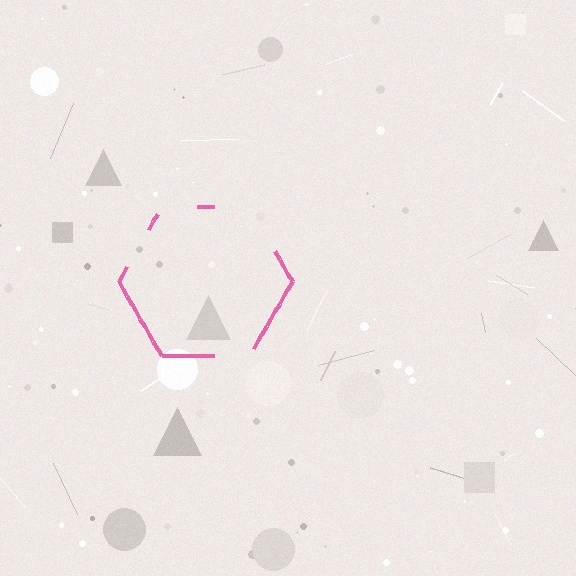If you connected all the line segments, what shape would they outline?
They would outline a hexagon.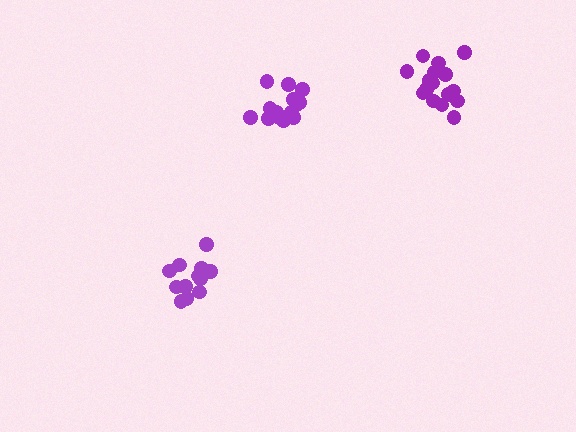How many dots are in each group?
Group 1: 14 dots, Group 2: 13 dots, Group 3: 16 dots (43 total).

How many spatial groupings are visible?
There are 3 spatial groupings.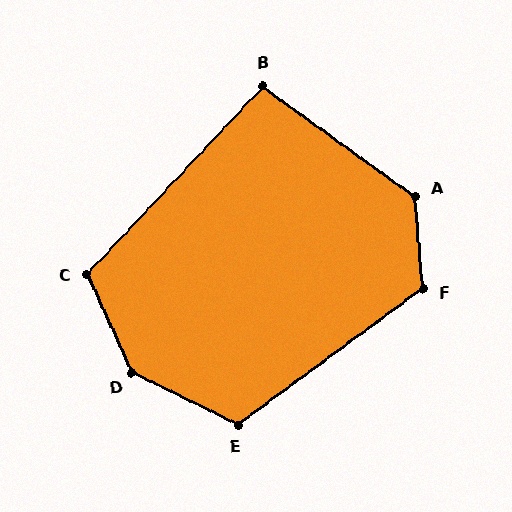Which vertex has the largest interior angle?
D, at approximately 141 degrees.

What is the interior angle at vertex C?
Approximately 112 degrees (obtuse).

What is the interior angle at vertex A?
Approximately 131 degrees (obtuse).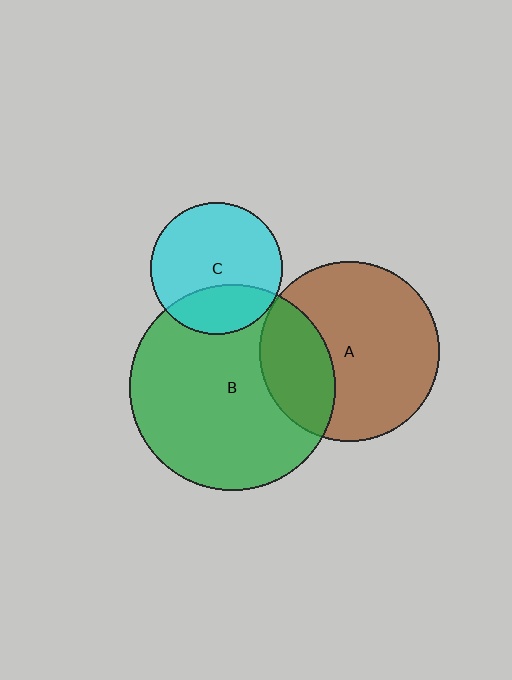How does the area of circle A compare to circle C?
Approximately 1.9 times.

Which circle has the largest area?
Circle B (green).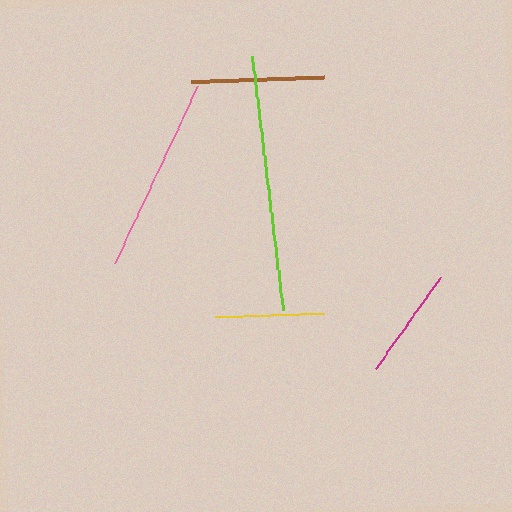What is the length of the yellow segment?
The yellow segment is approximately 109 pixels long.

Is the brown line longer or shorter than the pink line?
The pink line is longer than the brown line.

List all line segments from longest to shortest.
From longest to shortest: lime, pink, brown, magenta, yellow.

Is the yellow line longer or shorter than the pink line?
The pink line is longer than the yellow line.